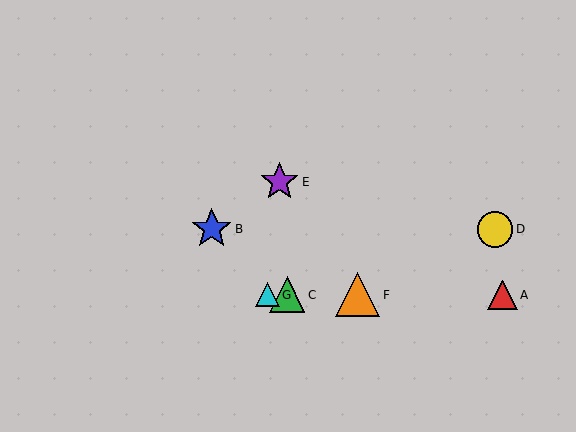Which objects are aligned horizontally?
Objects A, C, F, G are aligned horizontally.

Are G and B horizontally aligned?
No, G is at y≈295 and B is at y≈229.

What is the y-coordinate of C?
Object C is at y≈295.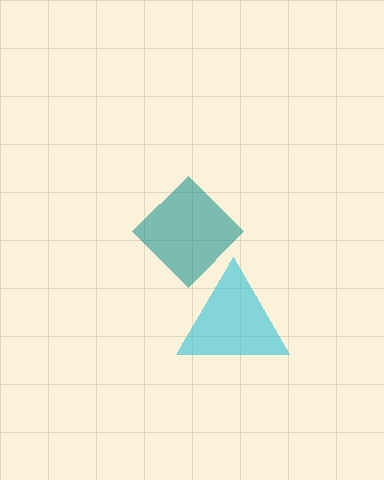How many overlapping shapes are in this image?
There are 2 overlapping shapes in the image.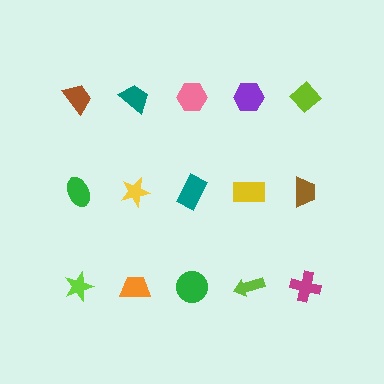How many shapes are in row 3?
5 shapes.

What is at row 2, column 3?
A teal rectangle.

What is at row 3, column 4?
A lime arrow.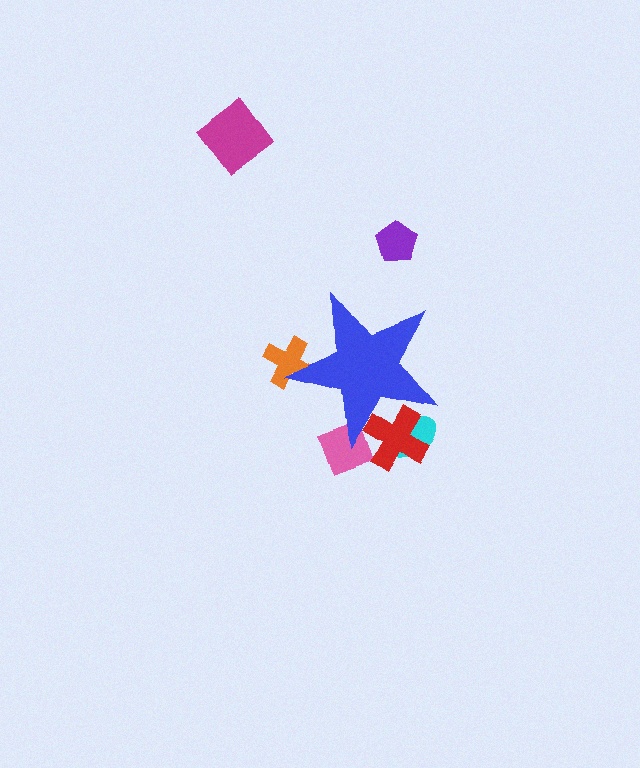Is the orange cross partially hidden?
Yes, the orange cross is partially hidden behind the blue star.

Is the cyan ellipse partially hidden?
Yes, the cyan ellipse is partially hidden behind the blue star.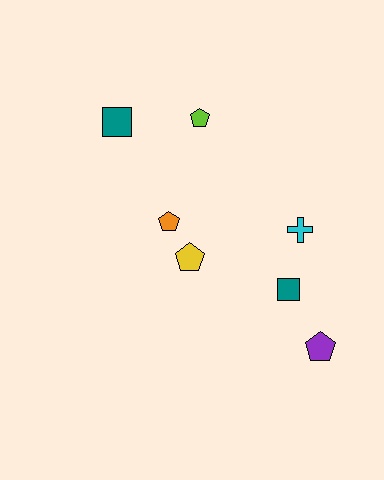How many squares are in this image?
There are 2 squares.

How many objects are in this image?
There are 7 objects.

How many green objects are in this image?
There are no green objects.